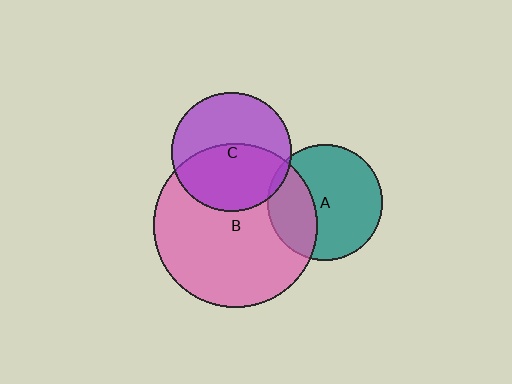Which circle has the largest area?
Circle B (pink).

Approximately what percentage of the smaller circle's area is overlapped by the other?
Approximately 30%.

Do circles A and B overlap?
Yes.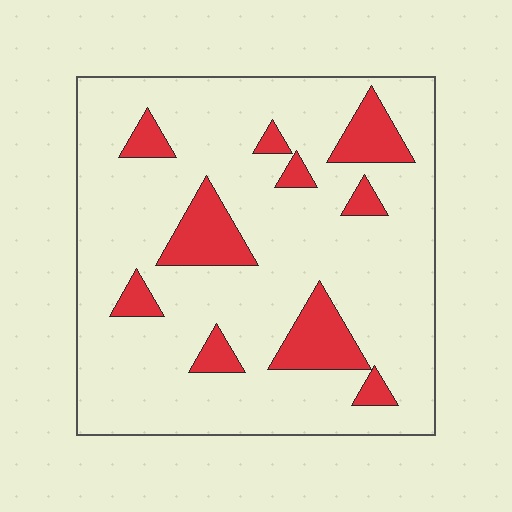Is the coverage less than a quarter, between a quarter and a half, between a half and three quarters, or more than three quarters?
Less than a quarter.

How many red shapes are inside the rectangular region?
10.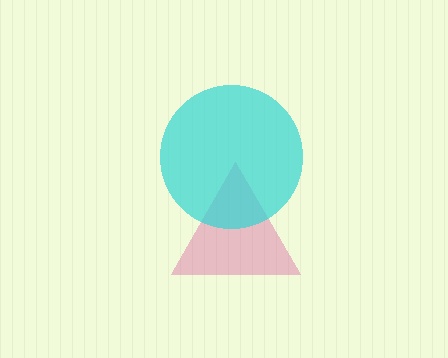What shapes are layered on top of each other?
The layered shapes are: a pink triangle, a cyan circle.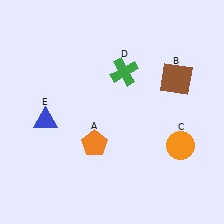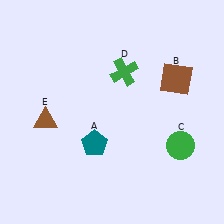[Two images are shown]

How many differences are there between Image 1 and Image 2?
There are 3 differences between the two images.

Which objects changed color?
A changed from orange to teal. C changed from orange to green. E changed from blue to brown.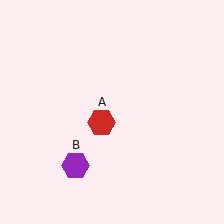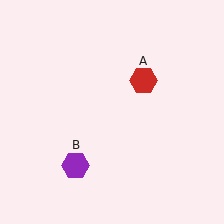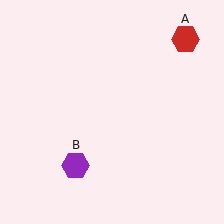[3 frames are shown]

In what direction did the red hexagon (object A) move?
The red hexagon (object A) moved up and to the right.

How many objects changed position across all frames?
1 object changed position: red hexagon (object A).